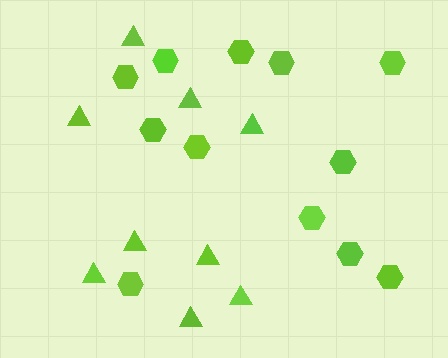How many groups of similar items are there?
There are 2 groups: one group of hexagons (12) and one group of triangles (9).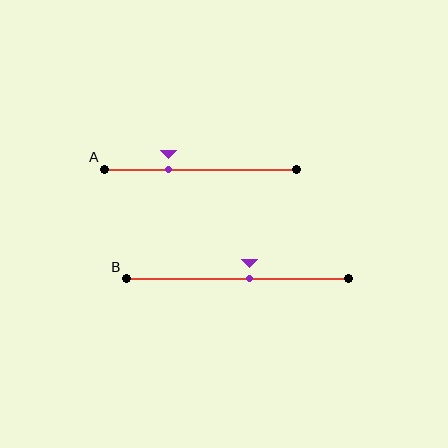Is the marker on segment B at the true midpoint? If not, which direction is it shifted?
No, the marker on segment B is shifted to the right by about 5% of the segment length.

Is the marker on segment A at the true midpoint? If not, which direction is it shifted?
No, the marker on segment A is shifted to the left by about 16% of the segment length.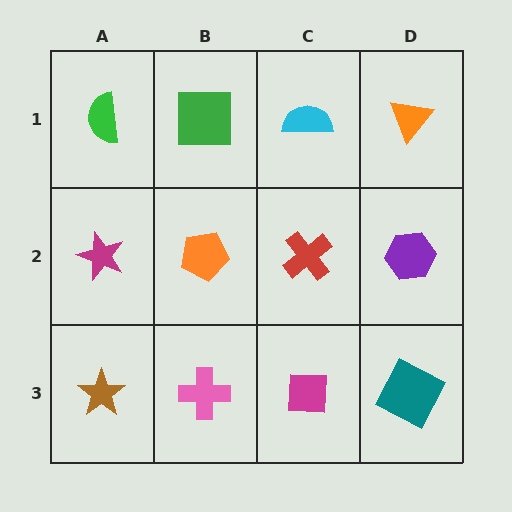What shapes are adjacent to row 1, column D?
A purple hexagon (row 2, column D), a cyan semicircle (row 1, column C).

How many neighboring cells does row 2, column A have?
3.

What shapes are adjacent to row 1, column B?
An orange pentagon (row 2, column B), a green semicircle (row 1, column A), a cyan semicircle (row 1, column C).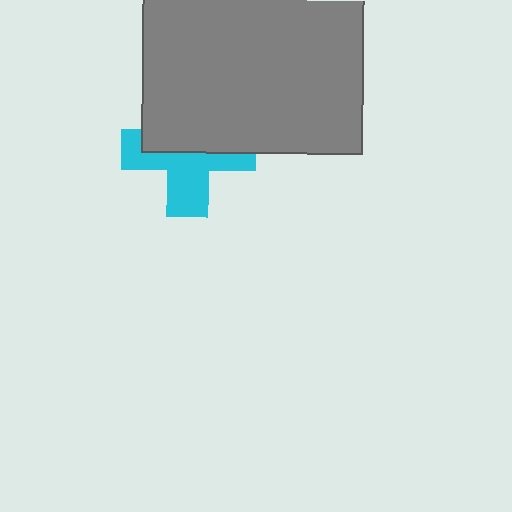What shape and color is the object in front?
The object in front is a gray rectangle.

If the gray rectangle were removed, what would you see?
You would see the complete cyan cross.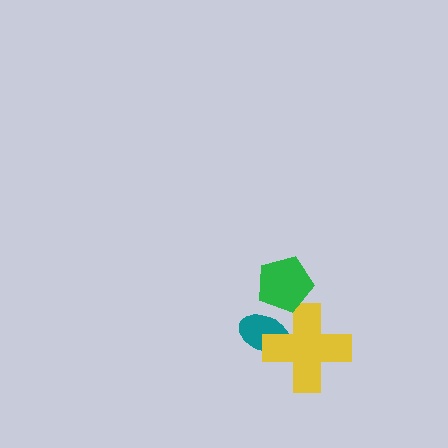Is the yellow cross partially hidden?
No, no other shape covers it.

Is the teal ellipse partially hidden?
Yes, it is partially covered by another shape.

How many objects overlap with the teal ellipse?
1 object overlaps with the teal ellipse.